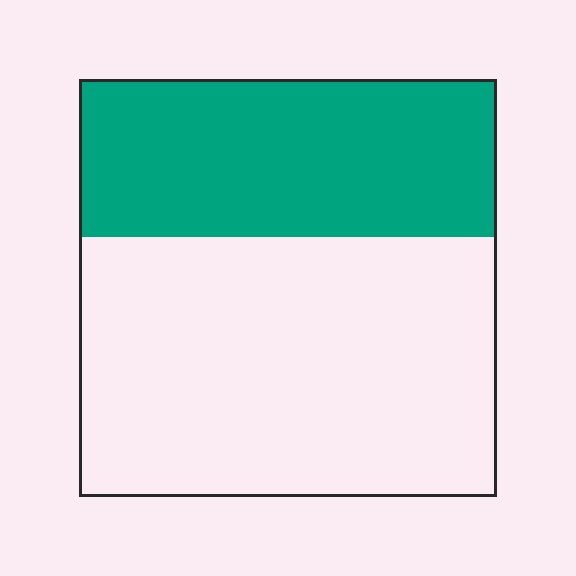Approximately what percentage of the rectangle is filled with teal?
Approximately 40%.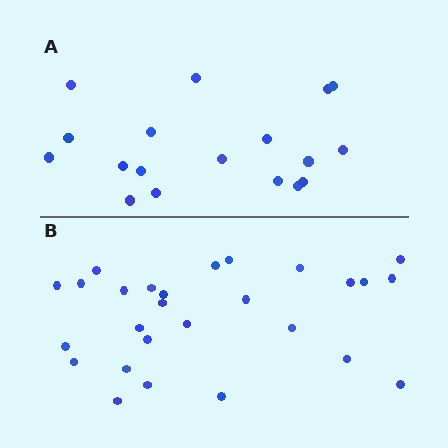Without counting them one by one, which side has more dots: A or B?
Region B (the bottom region) has more dots.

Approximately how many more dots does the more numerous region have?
Region B has roughly 8 or so more dots than region A.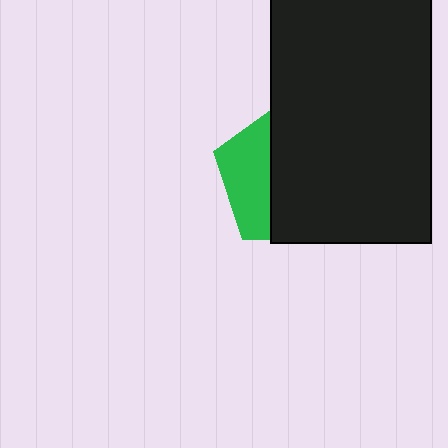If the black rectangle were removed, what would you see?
You would see the complete green pentagon.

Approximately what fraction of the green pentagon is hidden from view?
Roughly 68% of the green pentagon is hidden behind the black rectangle.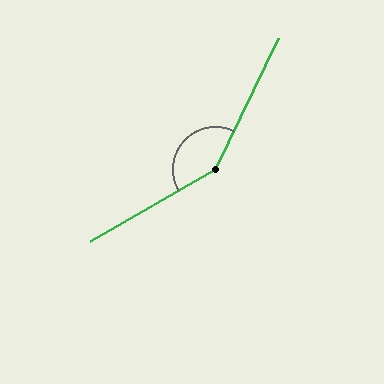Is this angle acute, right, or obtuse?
It is obtuse.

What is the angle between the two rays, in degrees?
Approximately 145 degrees.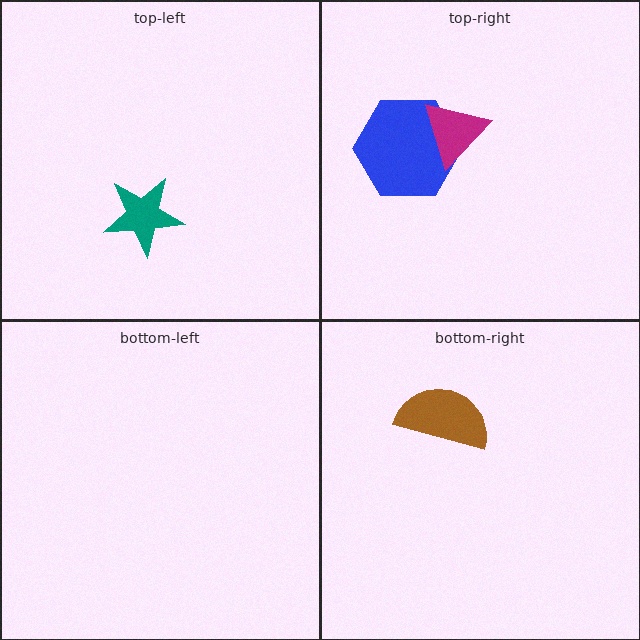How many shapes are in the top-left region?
1.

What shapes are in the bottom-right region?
The brown semicircle.